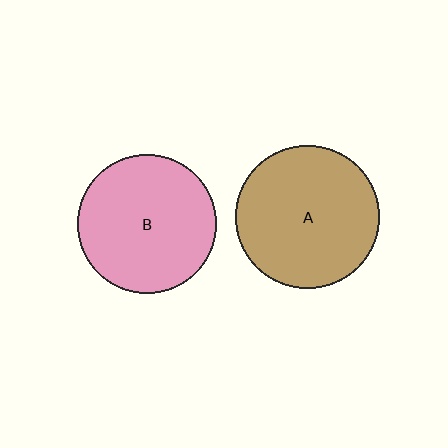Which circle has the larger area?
Circle A (brown).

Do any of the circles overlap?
No, none of the circles overlap.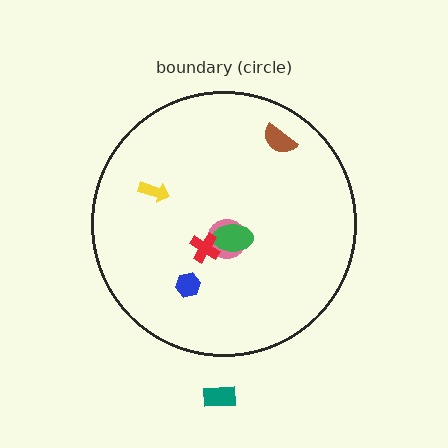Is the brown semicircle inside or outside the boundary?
Inside.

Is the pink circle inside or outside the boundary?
Inside.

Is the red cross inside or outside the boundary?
Inside.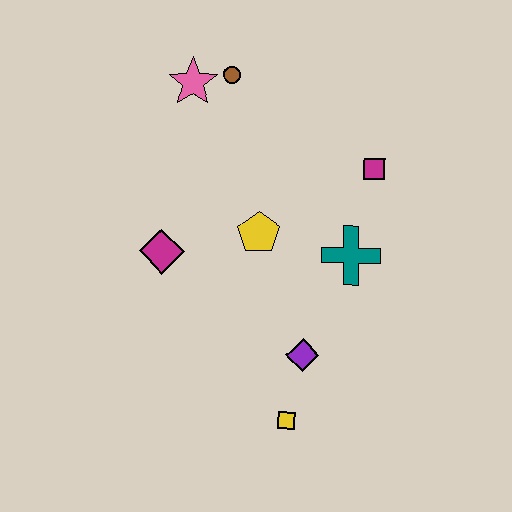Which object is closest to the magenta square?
The teal cross is closest to the magenta square.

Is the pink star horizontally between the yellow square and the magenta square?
No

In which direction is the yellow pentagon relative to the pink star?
The yellow pentagon is below the pink star.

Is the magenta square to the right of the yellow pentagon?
Yes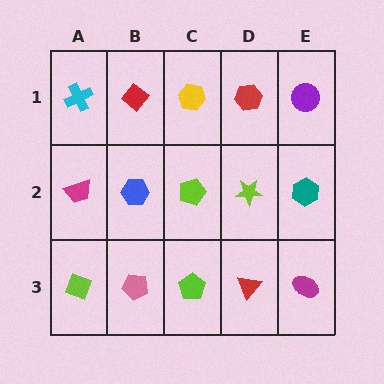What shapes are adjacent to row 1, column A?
A magenta trapezoid (row 2, column A), a red diamond (row 1, column B).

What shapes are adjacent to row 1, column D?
A lime star (row 2, column D), a yellow hexagon (row 1, column C), a purple circle (row 1, column E).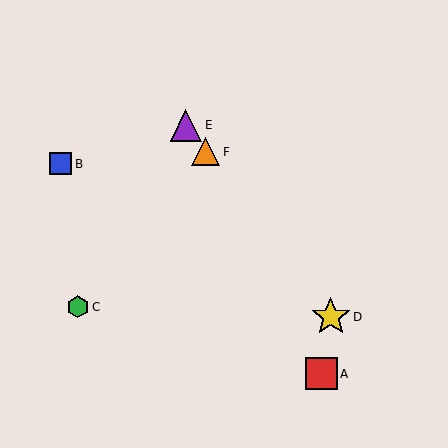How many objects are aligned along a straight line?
3 objects (D, E, F) are aligned along a straight line.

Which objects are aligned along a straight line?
Objects D, E, F are aligned along a straight line.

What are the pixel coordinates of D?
Object D is at (331, 317).